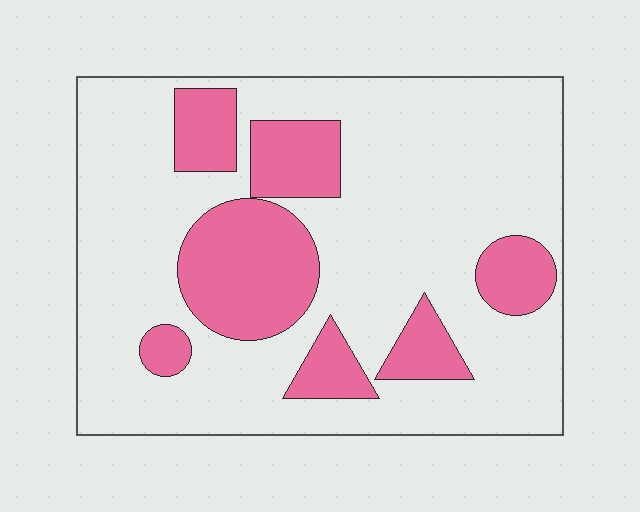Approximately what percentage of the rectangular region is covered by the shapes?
Approximately 25%.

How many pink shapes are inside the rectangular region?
7.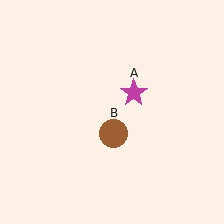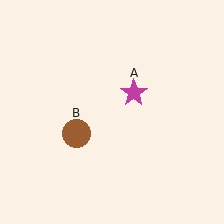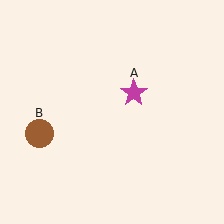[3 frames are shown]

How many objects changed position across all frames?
1 object changed position: brown circle (object B).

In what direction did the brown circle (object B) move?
The brown circle (object B) moved left.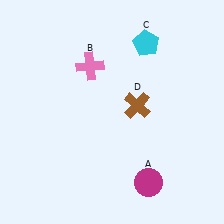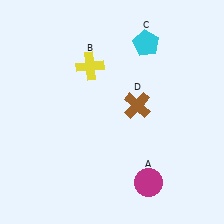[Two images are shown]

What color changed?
The cross (B) changed from pink in Image 1 to yellow in Image 2.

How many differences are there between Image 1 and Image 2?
There is 1 difference between the two images.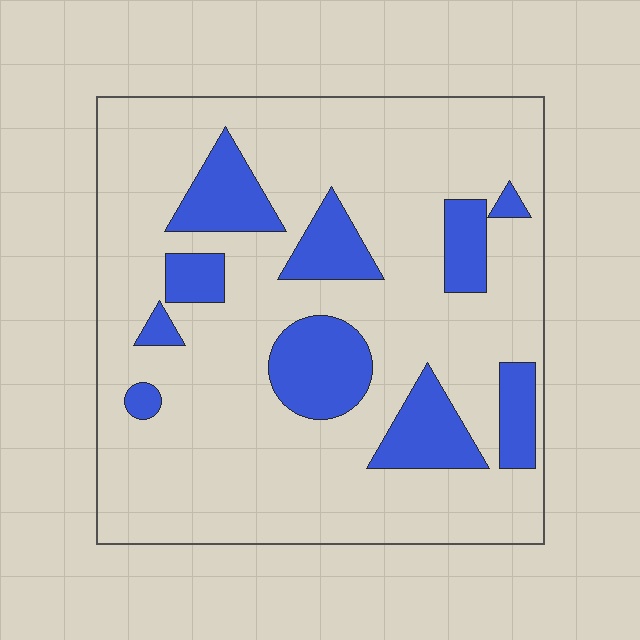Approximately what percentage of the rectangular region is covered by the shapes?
Approximately 20%.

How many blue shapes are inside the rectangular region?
10.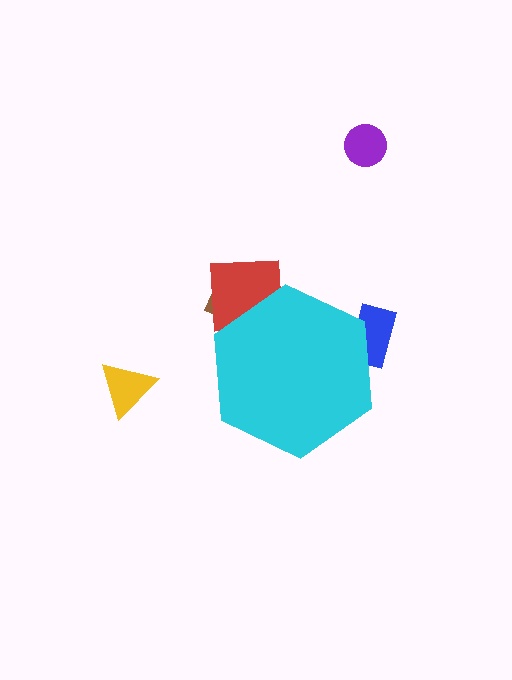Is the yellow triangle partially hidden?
No, the yellow triangle is fully visible.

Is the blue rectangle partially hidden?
Yes, the blue rectangle is partially hidden behind the cyan hexagon.